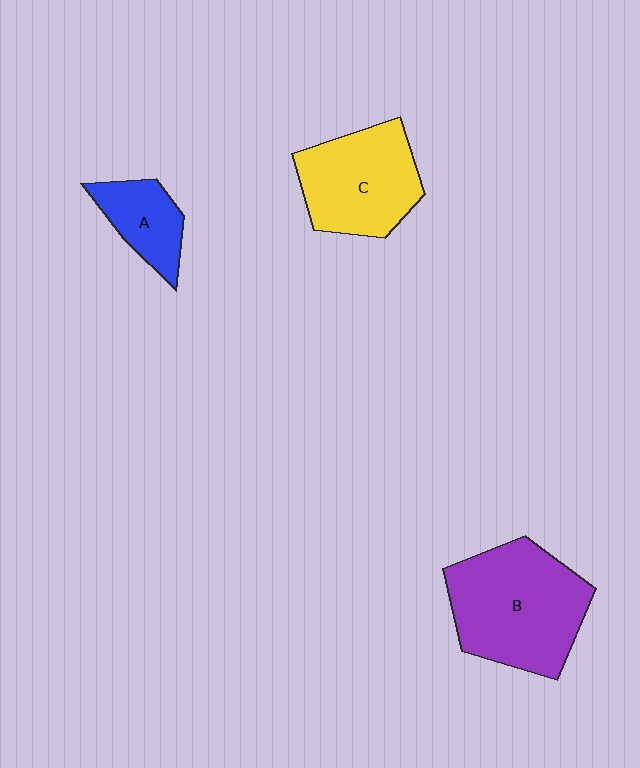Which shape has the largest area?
Shape B (purple).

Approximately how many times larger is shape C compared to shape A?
Approximately 1.9 times.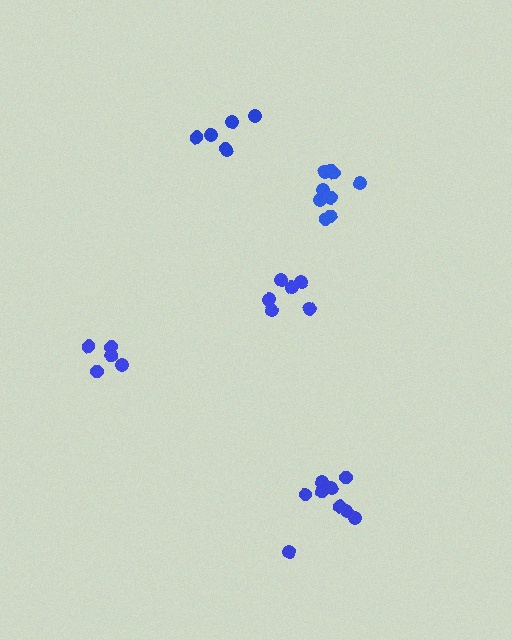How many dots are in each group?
Group 1: 6 dots, Group 2: 9 dots, Group 3: 9 dots, Group 4: 6 dots, Group 5: 5 dots (35 total).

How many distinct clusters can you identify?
There are 5 distinct clusters.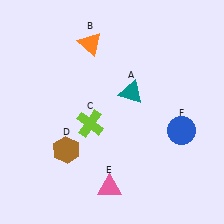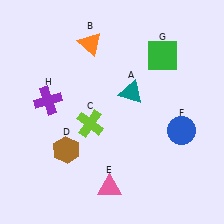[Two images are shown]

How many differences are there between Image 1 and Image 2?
There are 2 differences between the two images.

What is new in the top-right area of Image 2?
A green square (G) was added in the top-right area of Image 2.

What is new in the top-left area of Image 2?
A purple cross (H) was added in the top-left area of Image 2.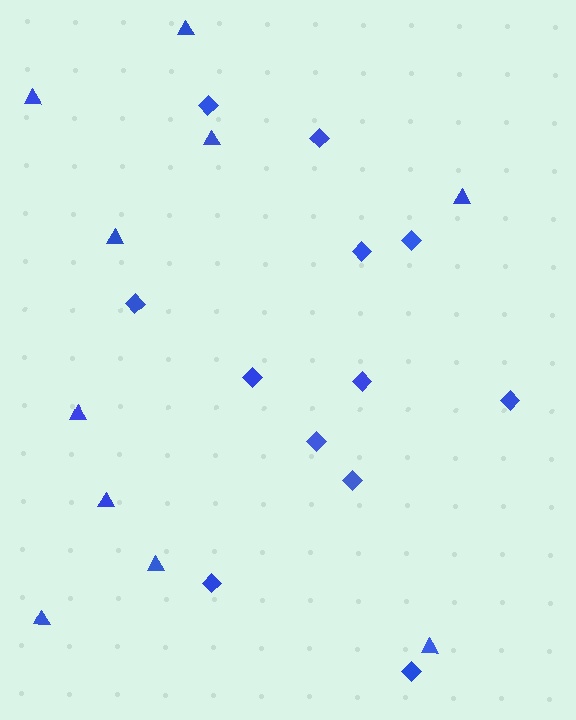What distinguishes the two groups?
There are 2 groups: one group of triangles (10) and one group of diamonds (12).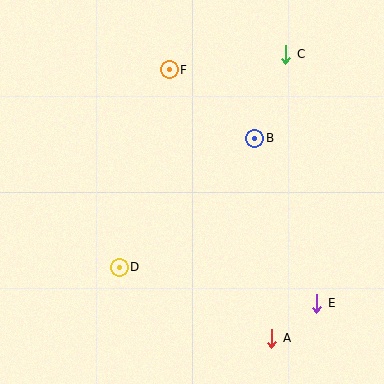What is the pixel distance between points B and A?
The distance between B and A is 201 pixels.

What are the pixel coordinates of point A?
Point A is at (272, 338).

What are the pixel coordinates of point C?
Point C is at (286, 54).